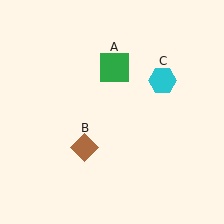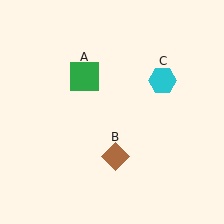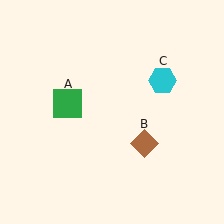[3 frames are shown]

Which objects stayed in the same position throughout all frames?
Cyan hexagon (object C) remained stationary.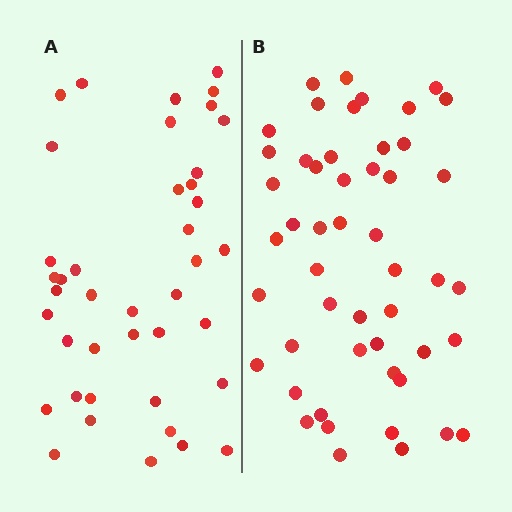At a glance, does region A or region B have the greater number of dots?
Region B (the right region) has more dots.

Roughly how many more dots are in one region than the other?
Region B has roughly 8 or so more dots than region A.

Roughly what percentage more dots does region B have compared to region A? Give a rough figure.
About 20% more.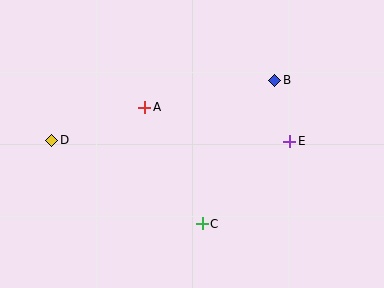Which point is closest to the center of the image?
Point A at (145, 107) is closest to the center.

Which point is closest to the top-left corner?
Point D is closest to the top-left corner.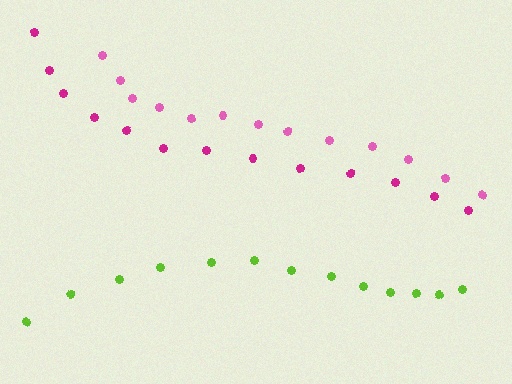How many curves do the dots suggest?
There are 3 distinct paths.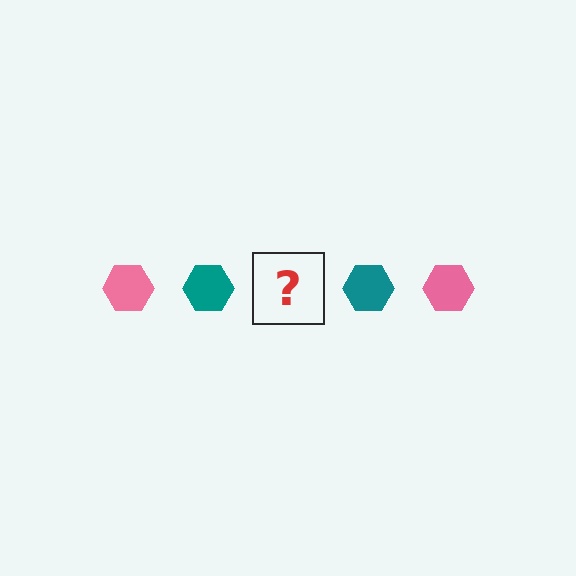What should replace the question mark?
The question mark should be replaced with a pink hexagon.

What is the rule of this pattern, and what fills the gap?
The rule is that the pattern cycles through pink, teal hexagons. The gap should be filled with a pink hexagon.